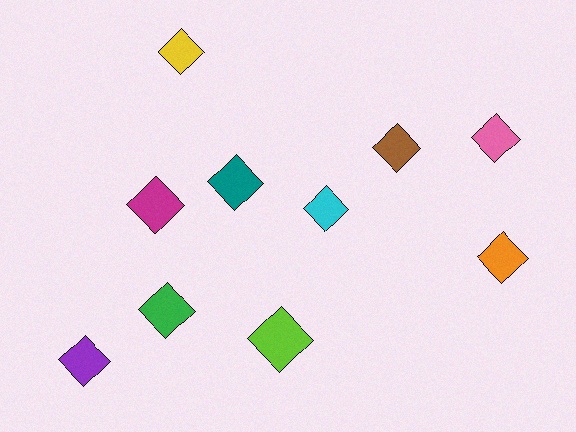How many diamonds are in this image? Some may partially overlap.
There are 10 diamonds.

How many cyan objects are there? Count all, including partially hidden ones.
There is 1 cyan object.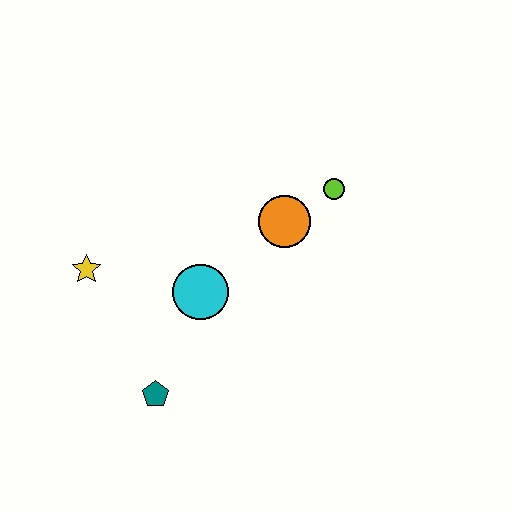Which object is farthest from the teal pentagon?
The lime circle is farthest from the teal pentagon.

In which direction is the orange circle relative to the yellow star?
The orange circle is to the right of the yellow star.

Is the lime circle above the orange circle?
Yes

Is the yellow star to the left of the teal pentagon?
Yes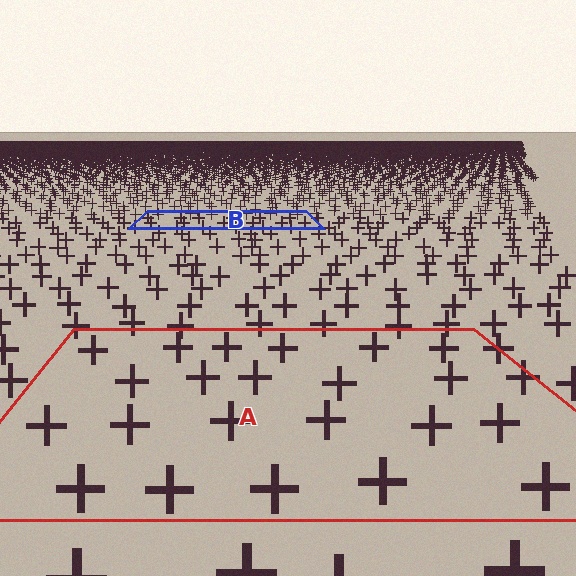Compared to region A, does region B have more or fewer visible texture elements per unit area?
Region B has more texture elements per unit area — they are packed more densely because it is farther away.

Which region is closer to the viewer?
Region A is closer. The texture elements there are larger and more spread out.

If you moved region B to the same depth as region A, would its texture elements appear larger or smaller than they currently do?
They would appear larger. At a closer depth, the same texture elements are projected at a bigger on-screen size.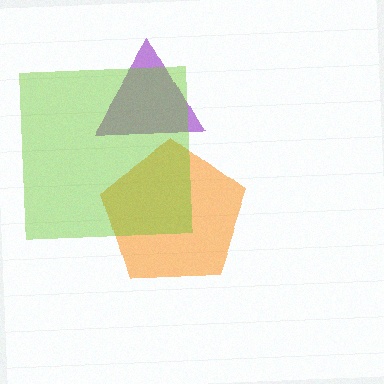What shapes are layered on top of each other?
The layered shapes are: an orange pentagon, a purple triangle, a lime square.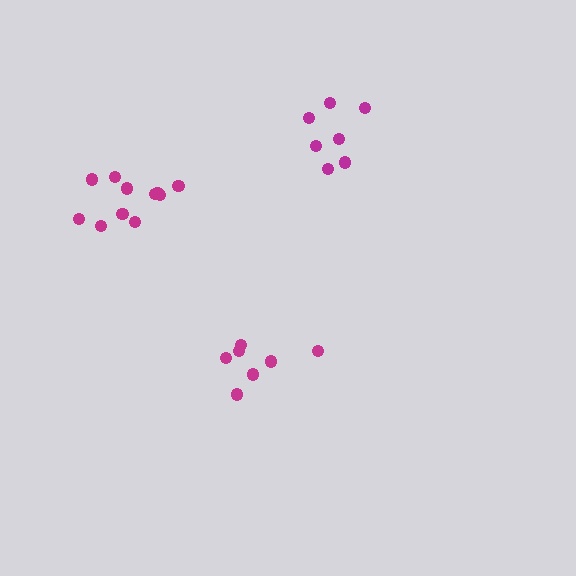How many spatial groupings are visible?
There are 3 spatial groupings.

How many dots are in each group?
Group 1: 7 dots, Group 2: 11 dots, Group 3: 7 dots (25 total).